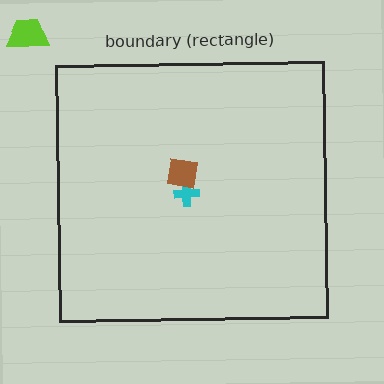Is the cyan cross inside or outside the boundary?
Inside.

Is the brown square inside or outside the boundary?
Inside.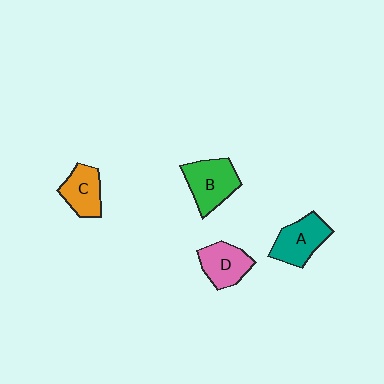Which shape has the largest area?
Shape B (green).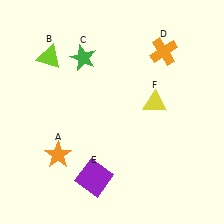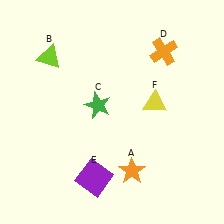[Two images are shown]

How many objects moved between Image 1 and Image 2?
2 objects moved between the two images.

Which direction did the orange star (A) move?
The orange star (A) moved right.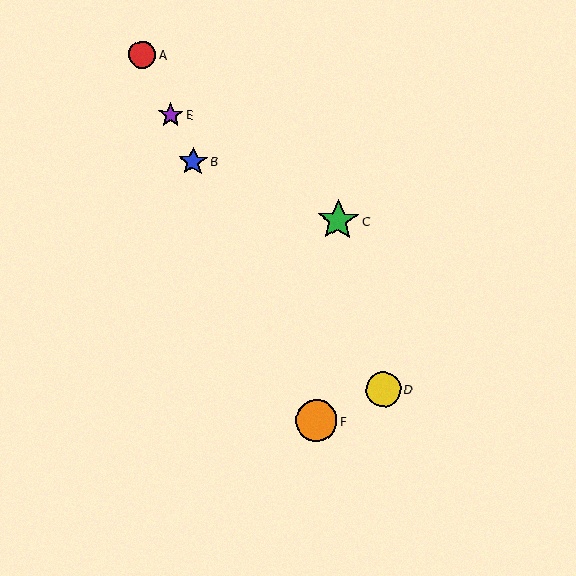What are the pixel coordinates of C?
Object C is at (338, 220).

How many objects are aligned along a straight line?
4 objects (A, B, E, F) are aligned along a straight line.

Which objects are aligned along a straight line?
Objects A, B, E, F are aligned along a straight line.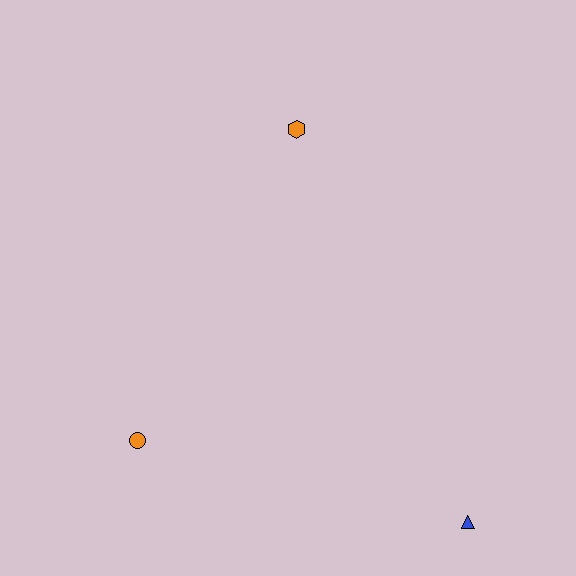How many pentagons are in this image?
There are no pentagons.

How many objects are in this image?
There are 3 objects.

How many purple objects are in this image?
There are no purple objects.